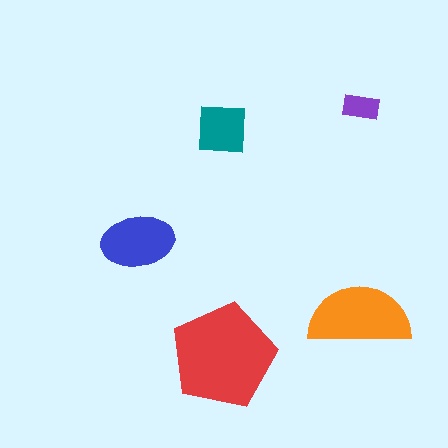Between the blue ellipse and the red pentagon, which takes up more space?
The red pentagon.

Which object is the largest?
The red pentagon.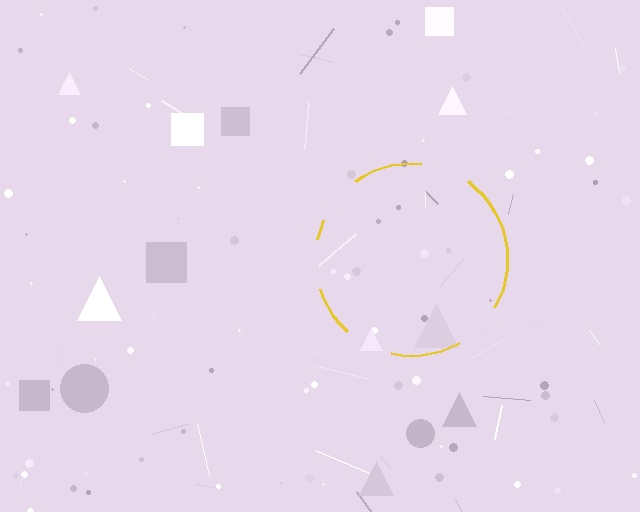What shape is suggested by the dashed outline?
The dashed outline suggests a circle.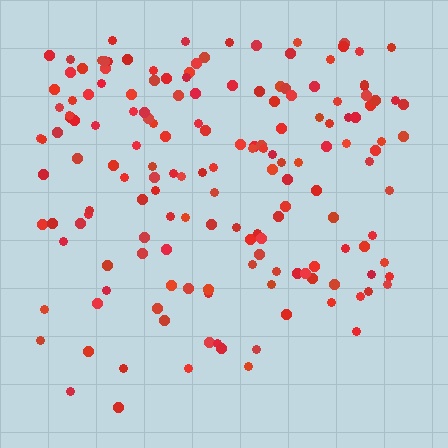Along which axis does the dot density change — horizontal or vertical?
Vertical.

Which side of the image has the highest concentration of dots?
The top.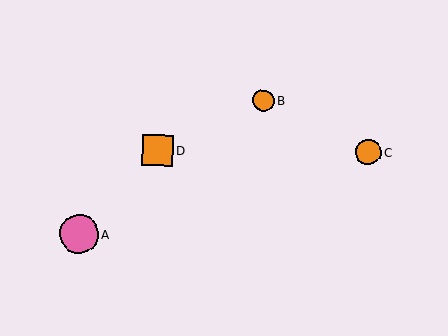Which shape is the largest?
The pink circle (labeled A) is the largest.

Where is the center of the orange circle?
The center of the orange circle is at (263, 100).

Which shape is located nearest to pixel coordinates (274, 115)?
The orange circle (labeled B) at (263, 100) is nearest to that location.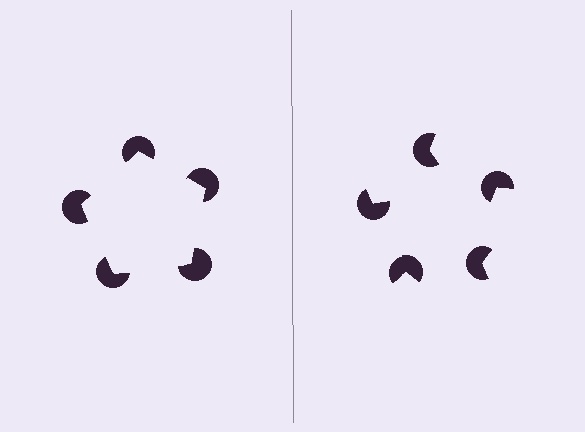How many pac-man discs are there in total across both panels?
10 — 5 on each side.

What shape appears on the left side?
An illusory pentagon.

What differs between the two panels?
The pac-man discs are positioned identically on both sides; only the wedge orientations differ. On the left they align to a pentagon; on the right they are misaligned.